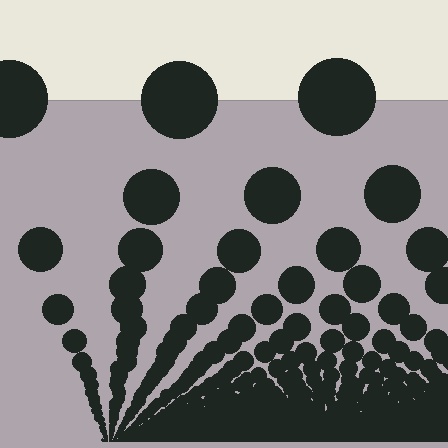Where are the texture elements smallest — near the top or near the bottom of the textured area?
Near the bottom.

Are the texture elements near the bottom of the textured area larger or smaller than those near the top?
Smaller. The gradient is inverted — elements near the bottom are smaller and denser.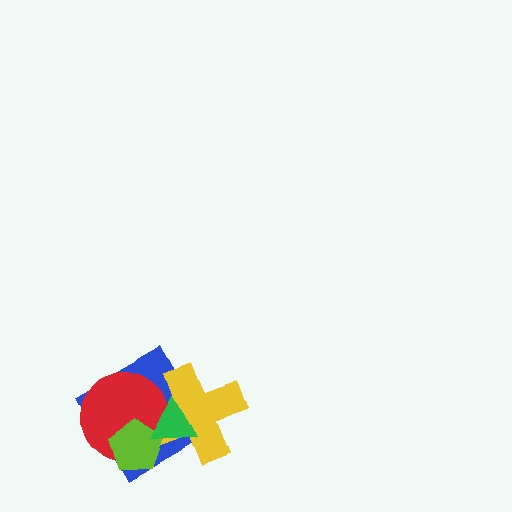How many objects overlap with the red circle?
4 objects overlap with the red circle.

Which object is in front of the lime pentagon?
The green triangle is in front of the lime pentagon.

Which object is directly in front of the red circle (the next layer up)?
The lime pentagon is directly in front of the red circle.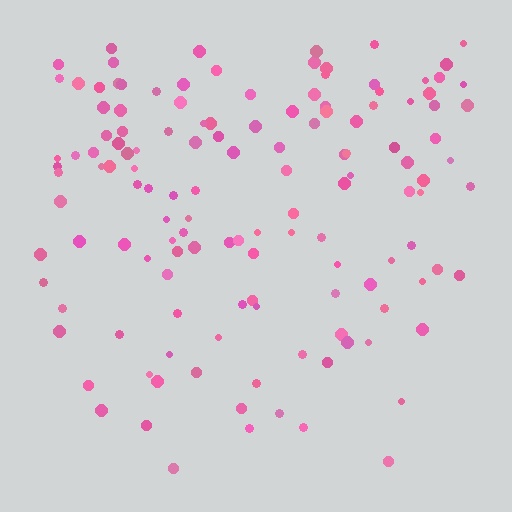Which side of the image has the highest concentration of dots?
The top.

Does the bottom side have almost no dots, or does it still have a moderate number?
Still a moderate number, just noticeably fewer than the top.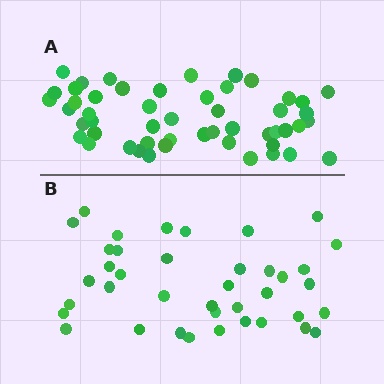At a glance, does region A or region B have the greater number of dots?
Region A (the top region) has more dots.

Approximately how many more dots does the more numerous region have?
Region A has roughly 12 or so more dots than region B.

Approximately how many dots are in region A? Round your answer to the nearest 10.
About 50 dots. (The exact count is 51, which rounds to 50.)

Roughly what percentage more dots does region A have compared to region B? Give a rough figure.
About 30% more.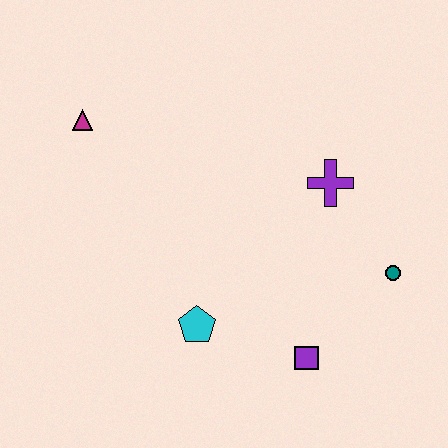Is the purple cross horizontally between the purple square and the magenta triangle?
No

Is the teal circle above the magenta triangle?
No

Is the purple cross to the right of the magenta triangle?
Yes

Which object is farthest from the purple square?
The magenta triangle is farthest from the purple square.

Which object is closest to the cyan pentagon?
The purple square is closest to the cyan pentagon.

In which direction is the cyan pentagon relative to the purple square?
The cyan pentagon is to the left of the purple square.